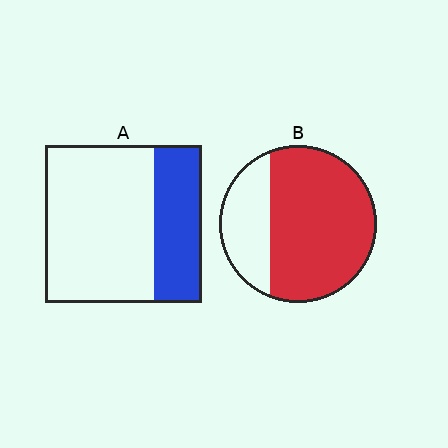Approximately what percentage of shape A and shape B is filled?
A is approximately 30% and B is approximately 70%.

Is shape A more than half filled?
No.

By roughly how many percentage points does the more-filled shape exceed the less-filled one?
By roughly 40 percentage points (B over A).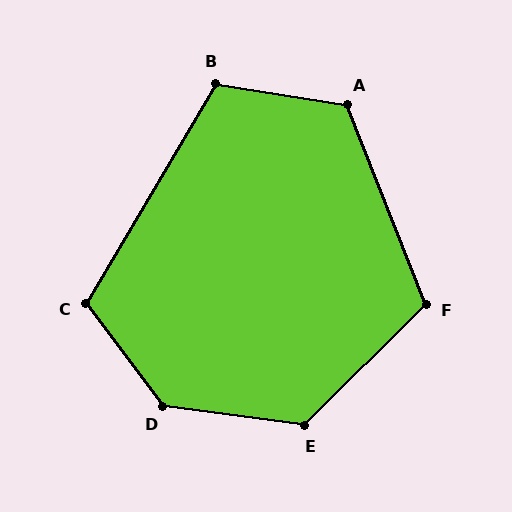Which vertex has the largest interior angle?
D, at approximately 135 degrees.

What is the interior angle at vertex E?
Approximately 127 degrees (obtuse).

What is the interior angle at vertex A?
Approximately 120 degrees (obtuse).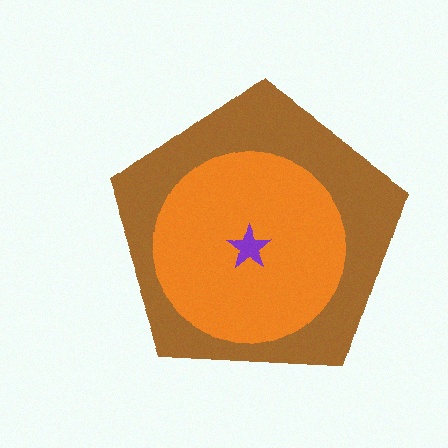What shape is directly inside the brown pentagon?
The orange circle.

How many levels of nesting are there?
3.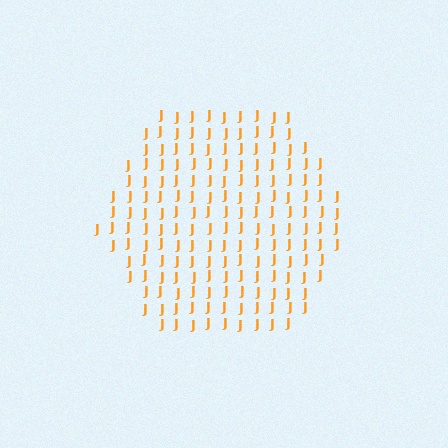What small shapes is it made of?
It is made of small letter J's.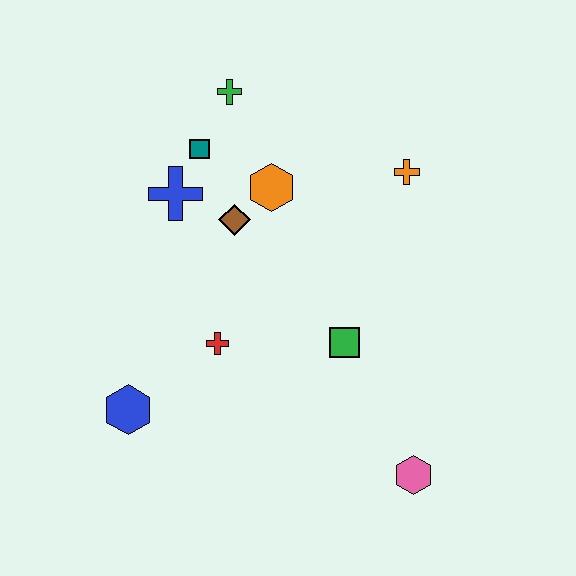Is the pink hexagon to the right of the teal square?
Yes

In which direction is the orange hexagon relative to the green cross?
The orange hexagon is below the green cross.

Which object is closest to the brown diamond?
The orange hexagon is closest to the brown diamond.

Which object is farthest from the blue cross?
The pink hexagon is farthest from the blue cross.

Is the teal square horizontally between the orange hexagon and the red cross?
No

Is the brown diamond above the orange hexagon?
No